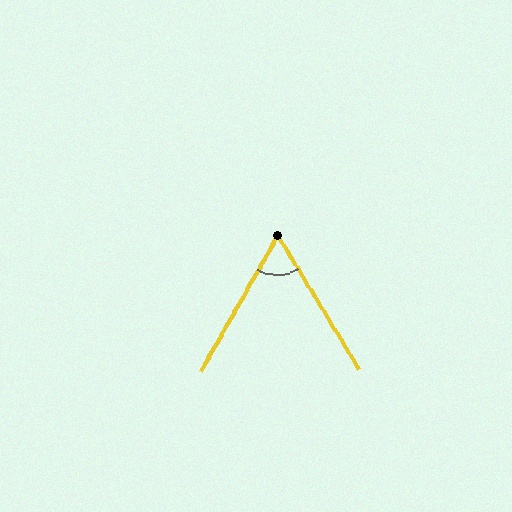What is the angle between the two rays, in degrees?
Approximately 61 degrees.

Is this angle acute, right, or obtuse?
It is acute.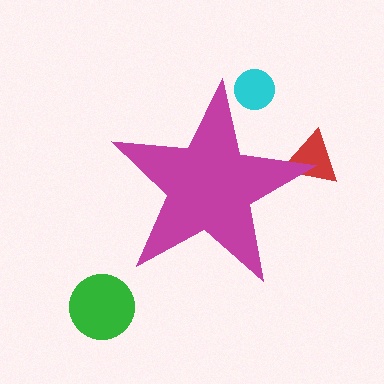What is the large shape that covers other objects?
A magenta star.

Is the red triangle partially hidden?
Yes, the red triangle is partially hidden behind the magenta star.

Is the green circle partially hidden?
No, the green circle is fully visible.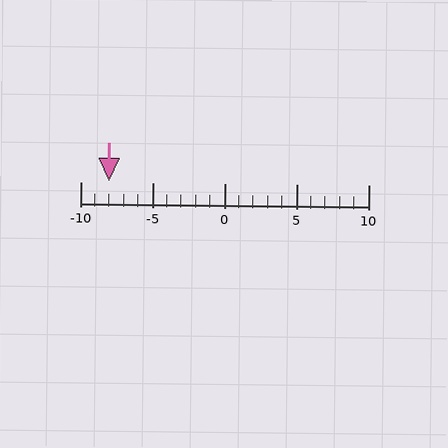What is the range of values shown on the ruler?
The ruler shows values from -10 to 10.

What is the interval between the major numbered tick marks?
The major tick marks are spaced 5 units apart.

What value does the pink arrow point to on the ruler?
The pink arrow points to approximately -8.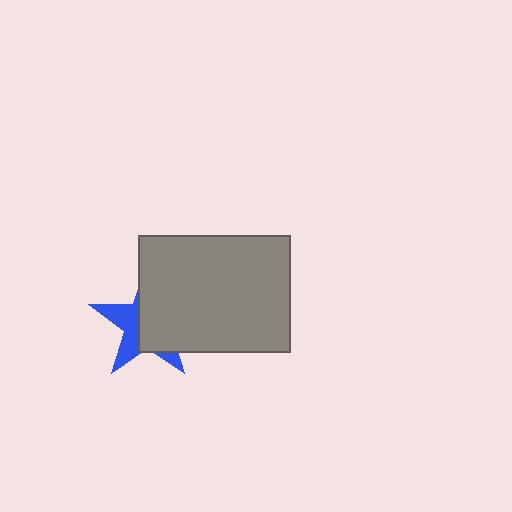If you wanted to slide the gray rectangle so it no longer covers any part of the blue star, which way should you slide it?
Slide it right — that is the most direct way to separate the two shapes.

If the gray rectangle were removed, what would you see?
You would see the complete blue star.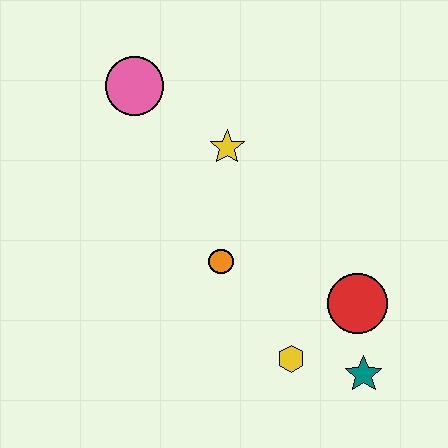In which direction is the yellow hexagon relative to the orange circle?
The yellow hexagon is below the orange circle.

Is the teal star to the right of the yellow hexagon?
Yes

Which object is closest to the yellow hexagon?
The teal star is closest to the yellow hexagon.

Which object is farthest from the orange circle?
The pink circle is farthest from the orange circle.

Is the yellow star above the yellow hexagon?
Yes